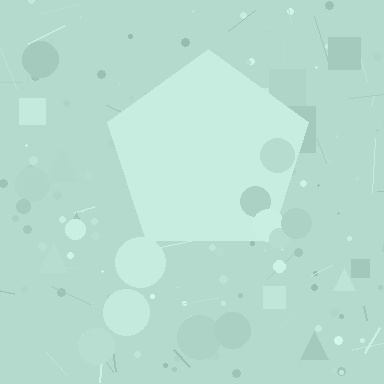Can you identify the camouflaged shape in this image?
The camouflaged shape is a pentagon.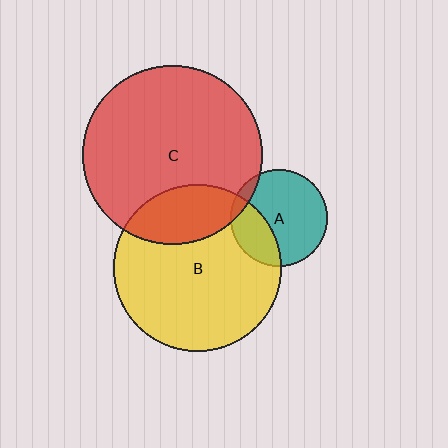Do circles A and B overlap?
Yes.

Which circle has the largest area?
Circle C (red).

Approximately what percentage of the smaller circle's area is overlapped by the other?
Approximately 30%.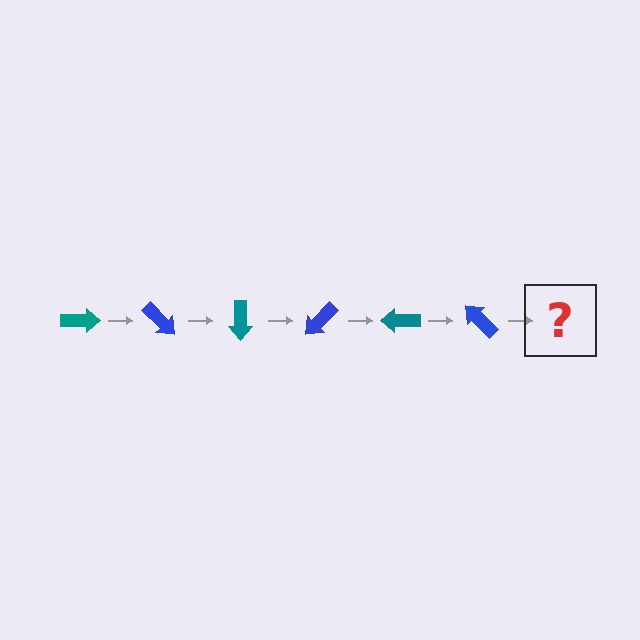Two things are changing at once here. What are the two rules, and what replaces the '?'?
The two rules are that it rotates 45 degrees each step and the color cycles through teal and blue. The '?' should be a teal arrow, rotated 270 degrees from the start.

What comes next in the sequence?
The next element should be a teal arrow, rotated 270 degrees from the start.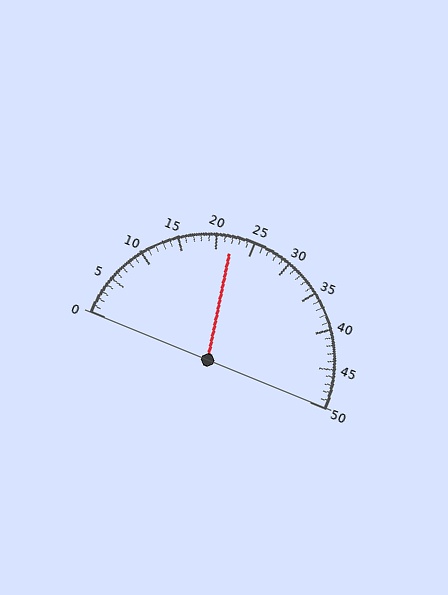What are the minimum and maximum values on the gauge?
The gauge ranges from 0 to 50.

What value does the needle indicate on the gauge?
The needle indicates approximately 22.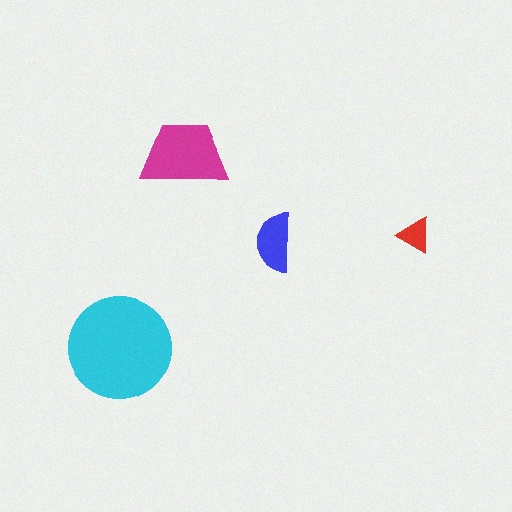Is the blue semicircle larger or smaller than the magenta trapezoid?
Smaller.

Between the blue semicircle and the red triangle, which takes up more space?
The blue semicircle.